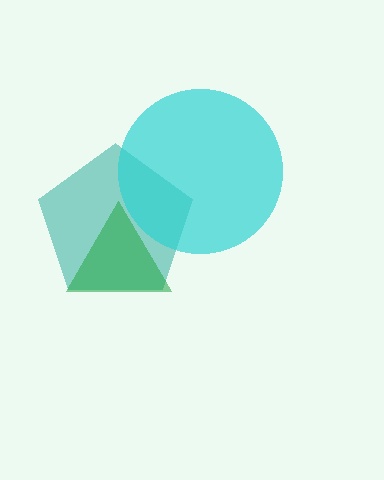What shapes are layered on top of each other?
The layered shapes are: a teal pentagon, a green triangle, a cyan circle.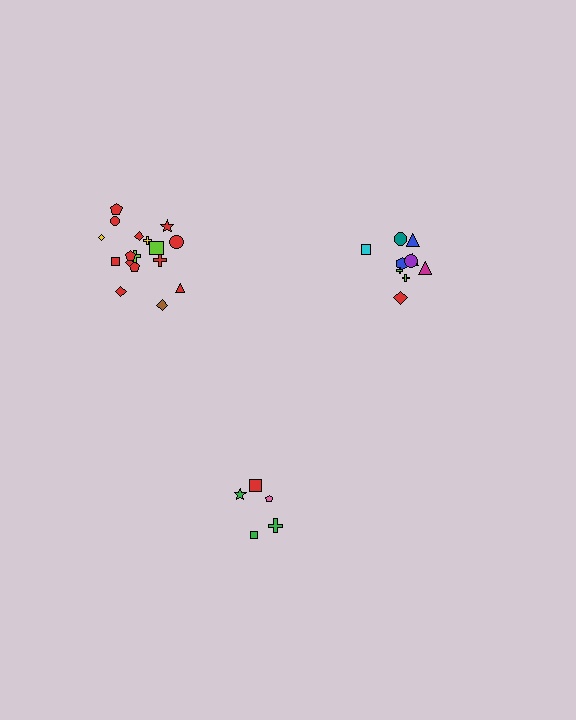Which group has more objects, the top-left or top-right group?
The top-left group.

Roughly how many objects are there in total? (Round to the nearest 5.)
Roughly 35 objects in total.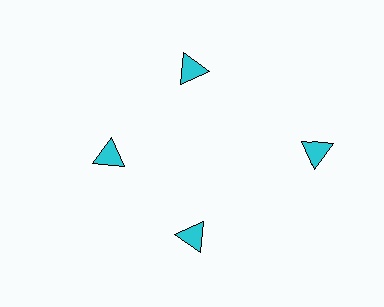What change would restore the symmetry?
The symmetry would be restored by moving it inward, back onto the ring so that all 4 triangles sit at equal angles and equal distance from the center.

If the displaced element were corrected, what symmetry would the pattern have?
It would have 4-fold rotational symmetry — the pattern would map onto itself every 90 degrees.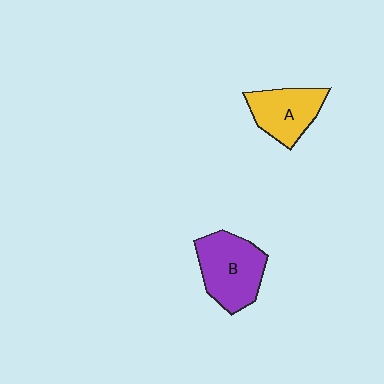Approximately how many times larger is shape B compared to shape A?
Approximately 1.3 times.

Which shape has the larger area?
Shape B (purple).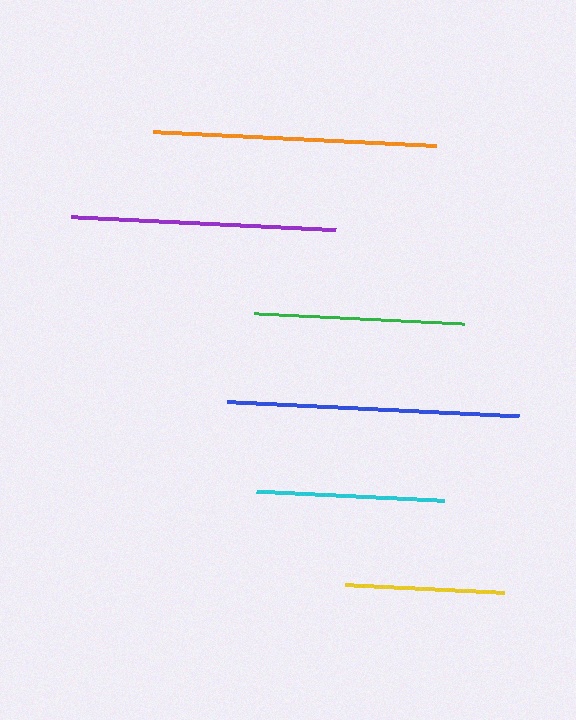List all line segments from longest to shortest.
From longest to shortest: blue, orange, purple, green, cyan, yellow.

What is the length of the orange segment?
The orange segment is approximately 283 pixels long.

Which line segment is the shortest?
The yellow line is the shortest at approximately 159 pixels.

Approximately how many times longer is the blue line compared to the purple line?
The blue line is approximately 1.1 times the length of the purple line.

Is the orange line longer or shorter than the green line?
The orange line is longer than the green line.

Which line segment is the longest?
The blue line is the longest at approximately 292 pixels.